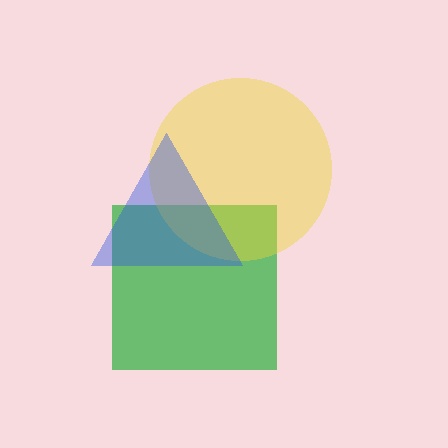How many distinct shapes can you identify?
There are 3 distinct shapes: a green square, a yellow circle, a blue triangle.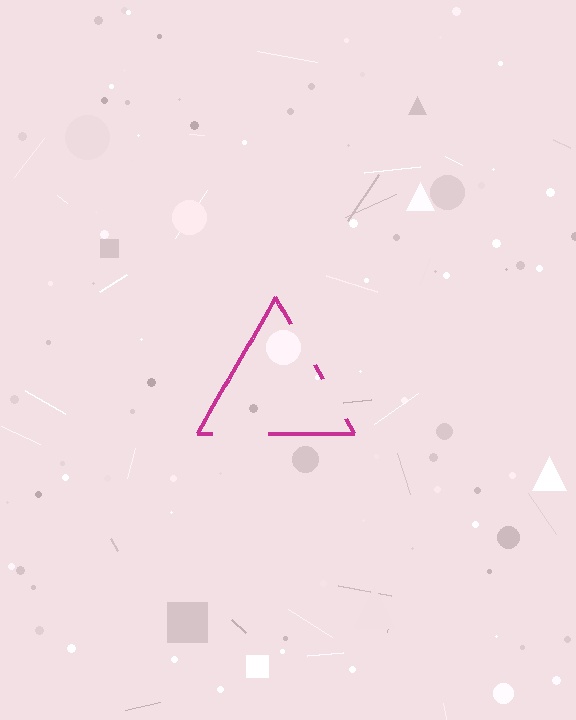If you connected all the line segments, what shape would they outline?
They would outline a triangle.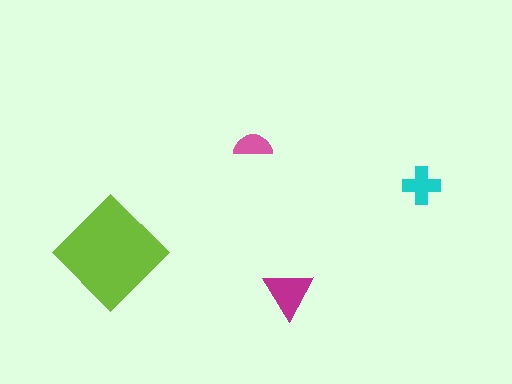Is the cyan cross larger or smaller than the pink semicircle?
Larger.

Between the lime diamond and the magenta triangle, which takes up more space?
The lime diamond.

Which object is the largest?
The lime diamond.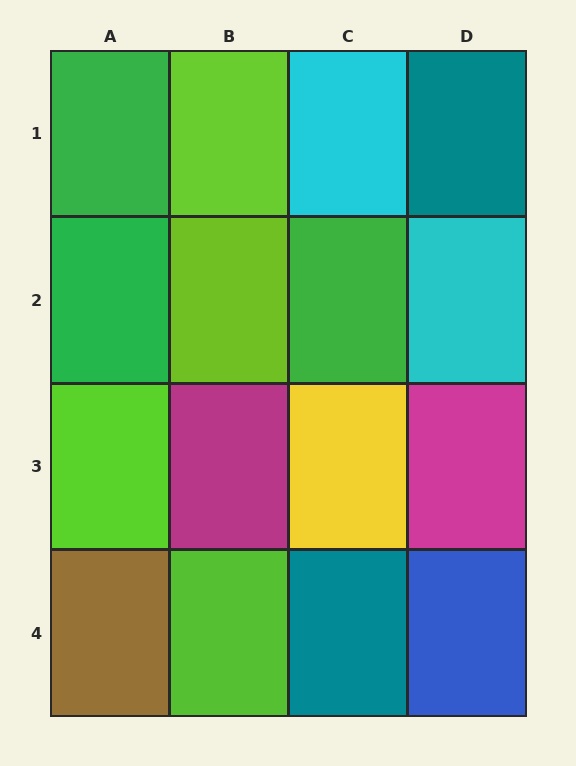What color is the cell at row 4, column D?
Blue.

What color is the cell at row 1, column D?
Teal.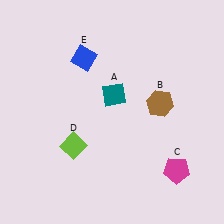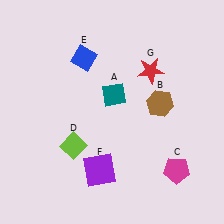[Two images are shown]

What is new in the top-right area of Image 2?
A red star (G) was added in the top-right area of Image 2.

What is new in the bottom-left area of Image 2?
A purple square (F) was added in the bottom-left area of Image 2.